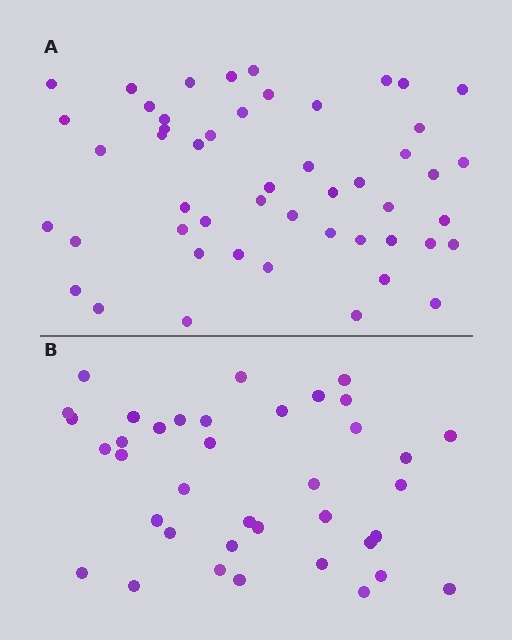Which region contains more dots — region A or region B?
Region A (the top region) has more dots.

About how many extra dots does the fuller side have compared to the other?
Region A has roughly 12 or so more dots than region B.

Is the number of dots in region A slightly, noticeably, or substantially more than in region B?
Region A has noticeably more, but not dramatically so. The ratio is roughly 1.3 to 1.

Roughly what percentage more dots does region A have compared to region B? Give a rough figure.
About 30% more.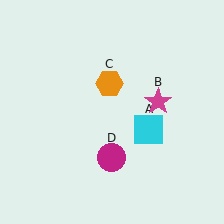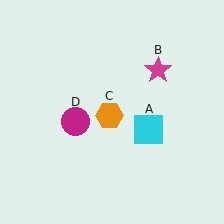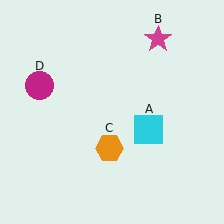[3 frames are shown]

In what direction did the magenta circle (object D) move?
The magenta circle (object D) moved up and to the left.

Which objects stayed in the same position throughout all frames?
Cyan square (object A) remained stationary.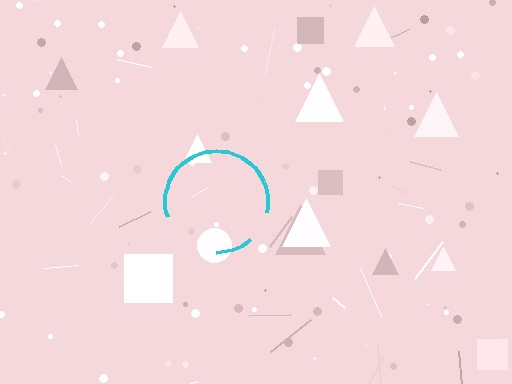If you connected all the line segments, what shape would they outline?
They would outline a circle.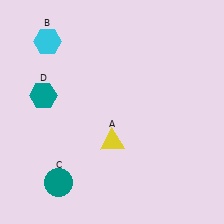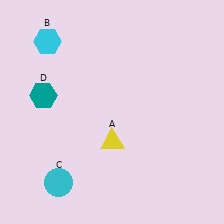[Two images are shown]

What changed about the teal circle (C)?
In Image 1, C is teal. In Image 2, it changed to cyan.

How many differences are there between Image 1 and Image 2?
There is 1 difference between the two images.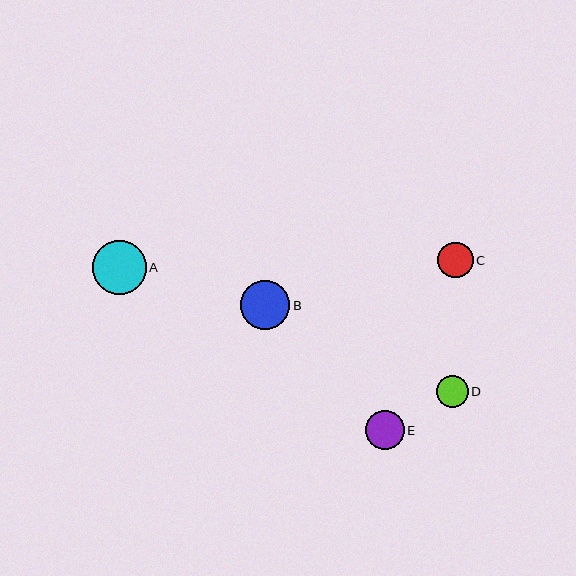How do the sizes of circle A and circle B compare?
Circle A and circle B are approximately the same size.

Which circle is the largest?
Circle A is the largest with a size of approximately 53 pixels.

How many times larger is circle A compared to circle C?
Circle A is approximately 1.5 times the size of circle C.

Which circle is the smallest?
Circle D is the smallest with a size of approximately 32 pixels.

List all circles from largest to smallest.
From largest to smallest: A, B, E, C, D.